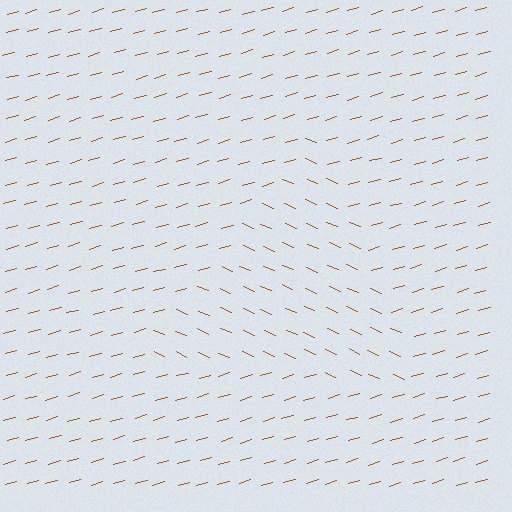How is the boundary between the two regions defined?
The boundary is defined purely by a change in line orientation (approximately 40 degrees difference). All lines are the same color and thickness.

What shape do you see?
I see a triangle.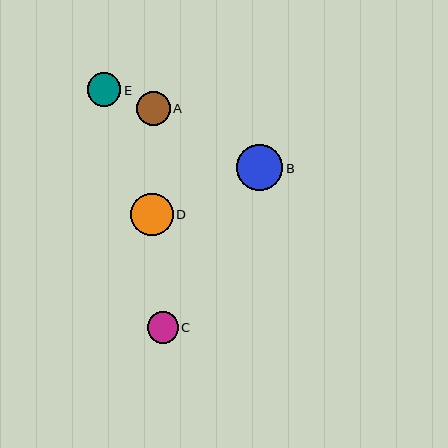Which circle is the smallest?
Circle C is the smallest with a size of approximately 31 pixels.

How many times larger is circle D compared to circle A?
Circle D is approximately 1.3 times the size of circle A.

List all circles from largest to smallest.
From largest to smallest: B, D, A, E, C.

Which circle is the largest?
Circle B is the largest with a size of approximately 46 pixels.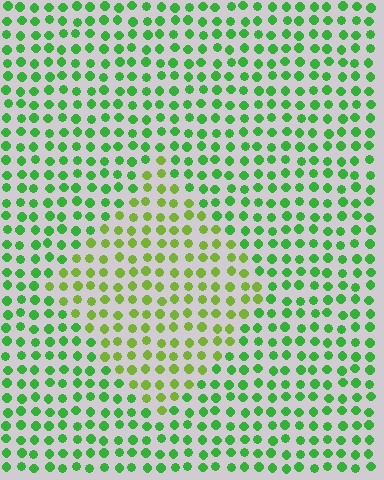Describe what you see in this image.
The image is filled with small green elements in a uniform arrangement. A diamond-shaped region is visible where the elements are tinted to a slightly different hue, forming a subtle color boundary.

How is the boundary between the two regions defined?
The boundary is defined purely by a slight shift in hue (about 34 degrees). Spacing, size, and orientation are identical on both sides.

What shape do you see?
I see a diamond.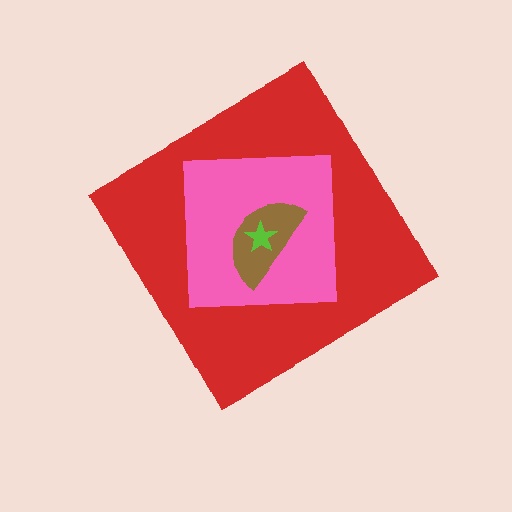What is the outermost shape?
The red diamond.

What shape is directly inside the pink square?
The brown semicircle.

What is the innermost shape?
The lime star.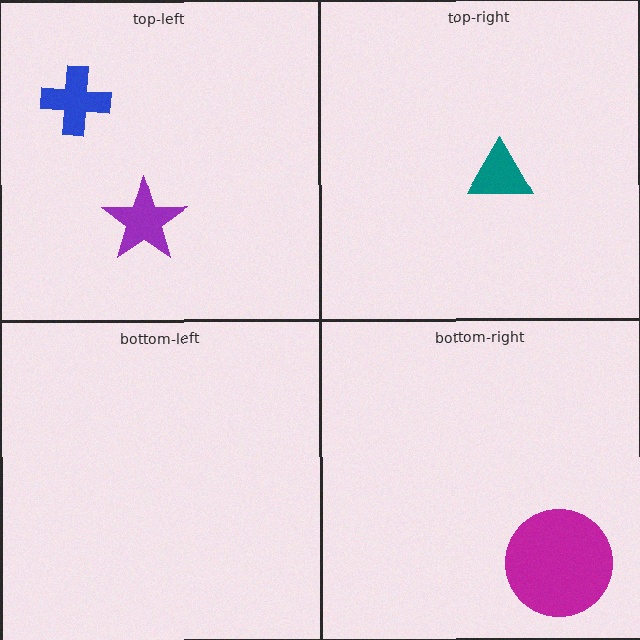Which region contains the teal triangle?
The top-right region.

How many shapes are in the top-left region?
2.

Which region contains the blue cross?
The top-left region.